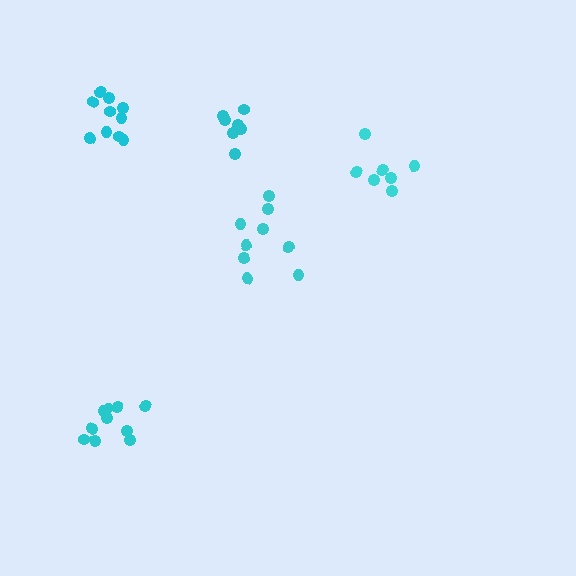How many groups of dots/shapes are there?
There are 5 groups.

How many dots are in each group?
Group 1: 7 dots, Group 2: 10 dots, Group 3: 7 dots, Group 4: 10 dots, Group 5: 9 dots (43 total).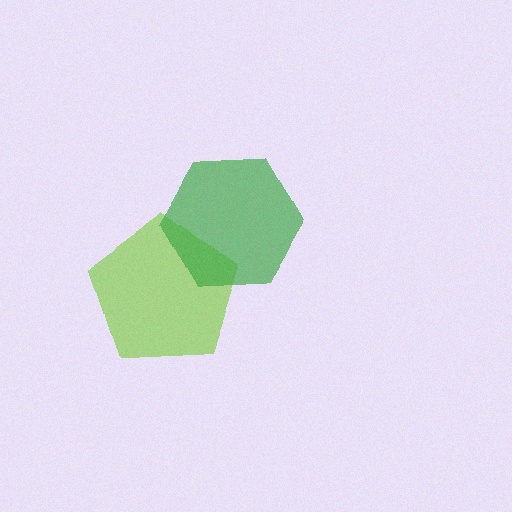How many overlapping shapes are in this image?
There are 2 overlapping shapes in the image.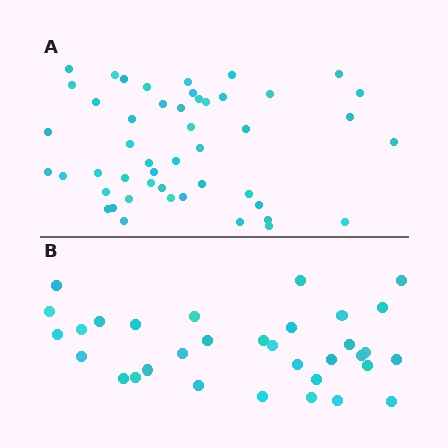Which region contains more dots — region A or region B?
Region A (the top region) has more dots.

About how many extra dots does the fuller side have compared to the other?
Region A has approximately 15 more dots than region B.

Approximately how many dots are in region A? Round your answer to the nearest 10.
About 50 dots. (The exact count is 48, which rounds to 50.)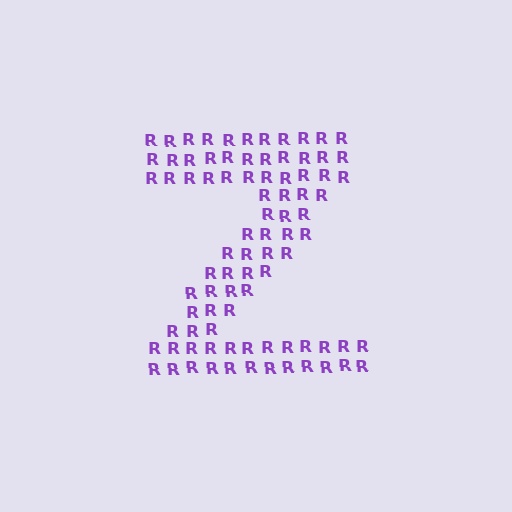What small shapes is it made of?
It is made of small letter R's.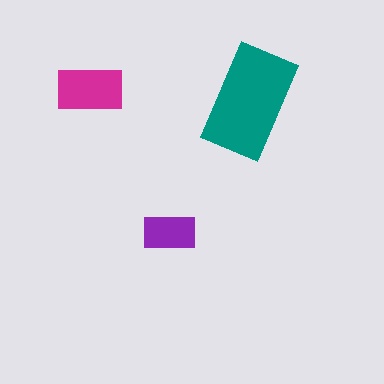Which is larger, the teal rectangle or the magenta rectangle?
The teal one.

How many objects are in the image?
There are 3 objects in the image.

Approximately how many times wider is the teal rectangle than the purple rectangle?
About 2 times wider.